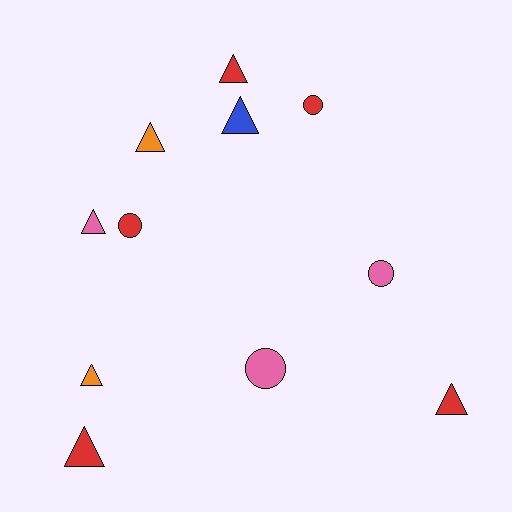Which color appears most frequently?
Red, with 5 objects.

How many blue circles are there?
There are no blue circles.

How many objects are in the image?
There are 11 objects.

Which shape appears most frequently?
Triangle, with 7 objects.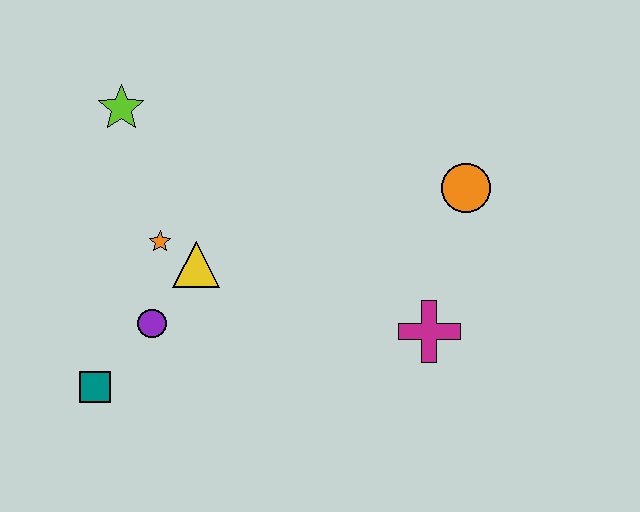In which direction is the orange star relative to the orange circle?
The orange star is to the left of the orange circle.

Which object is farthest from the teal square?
The orange circle is farthest from the teal square.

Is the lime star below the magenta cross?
No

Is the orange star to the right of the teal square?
Yes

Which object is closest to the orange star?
The yellow triangle is closest to the orange star.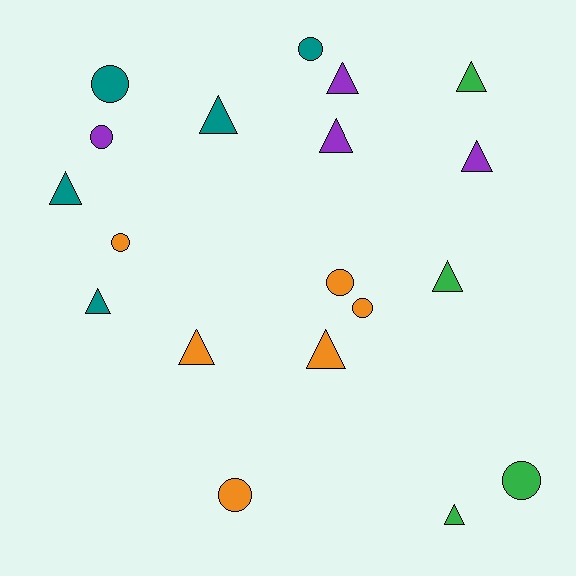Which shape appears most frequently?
Triangle, with 11 objects.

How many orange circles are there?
There are 4 orange circles.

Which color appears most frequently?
Orange, with 6 objects.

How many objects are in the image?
There are 19 objects.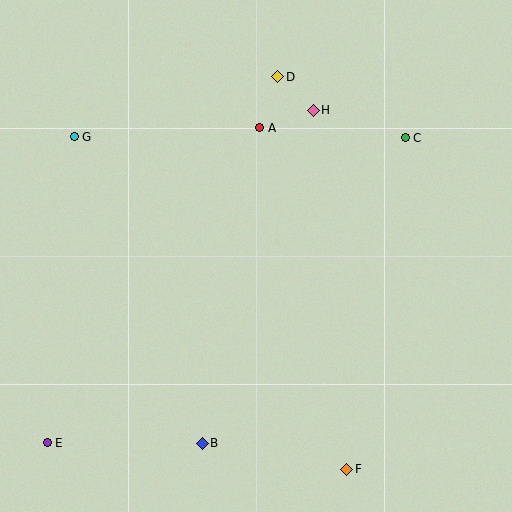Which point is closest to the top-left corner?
Point G is closest to the top-left corner.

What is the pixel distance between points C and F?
The distance between C and F is 337 pixels.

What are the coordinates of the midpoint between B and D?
The midpoint between B and D is at (240, 260).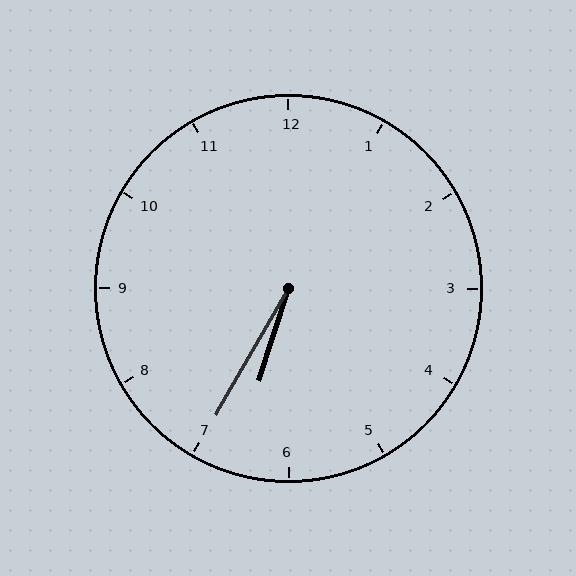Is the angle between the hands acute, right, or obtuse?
It is acute.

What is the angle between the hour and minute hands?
Approximately 12 degrees.